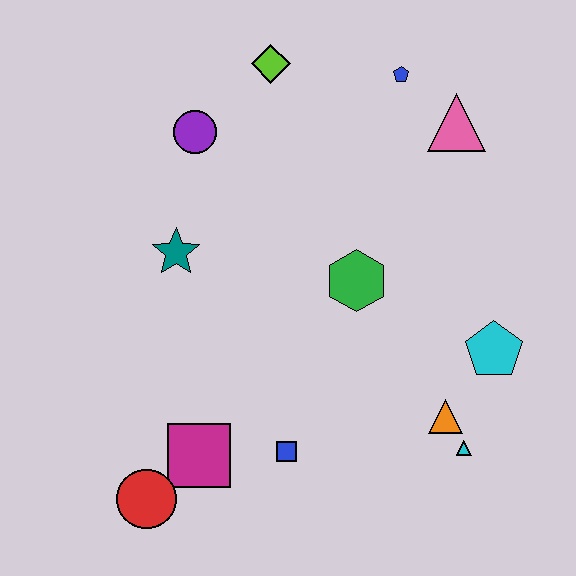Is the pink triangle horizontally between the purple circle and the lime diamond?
No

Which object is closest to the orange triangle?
The cyan triangle is closest to the orange triangle.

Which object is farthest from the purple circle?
The cyan triangle is farthest from the purple circle.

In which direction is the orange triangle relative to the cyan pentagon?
The orange triangle is below the cyan pentagon.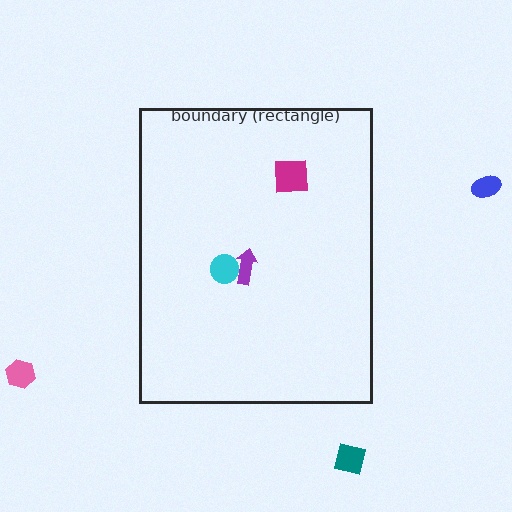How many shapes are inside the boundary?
3 inside, 3 outside.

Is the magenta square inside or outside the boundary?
Inside.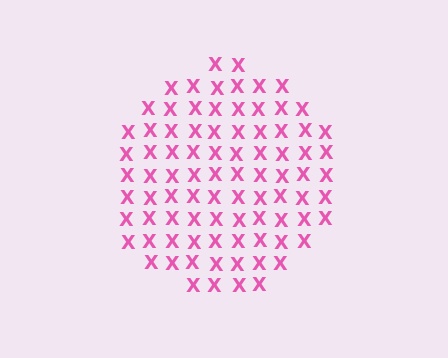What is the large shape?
The large shape is a circle.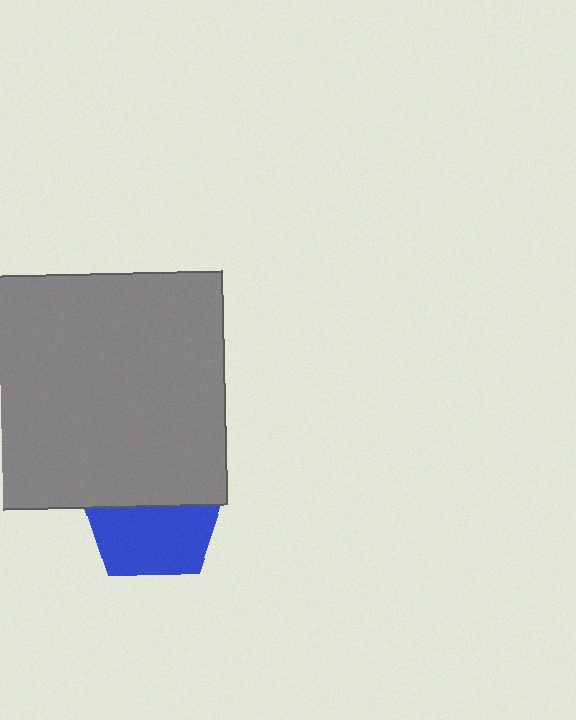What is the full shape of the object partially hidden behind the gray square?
The partially hidden object is a blue pentagon.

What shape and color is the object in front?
The object in front is a gray square.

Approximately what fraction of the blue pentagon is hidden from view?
Roughly 47% of the blue pentagon is hidden behind the gray square.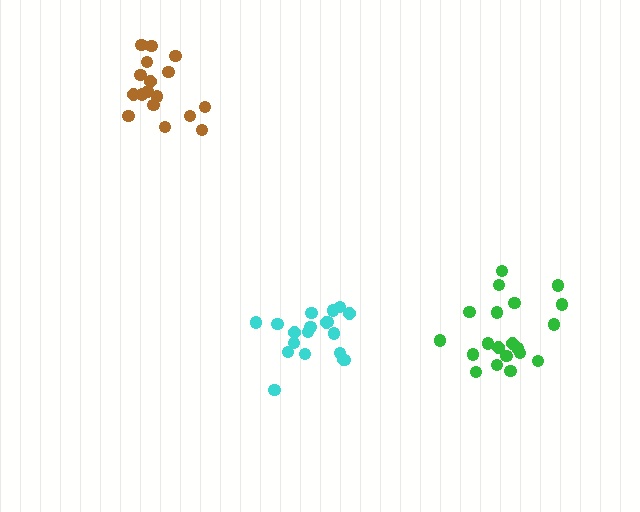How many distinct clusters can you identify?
There are 3 distinct clusters.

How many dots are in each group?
Group 1: 19 dots, Group 2: 17 dots, Group 3: 20 dots (56 total).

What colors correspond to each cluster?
The clusters are colored: cyan, brown, green.